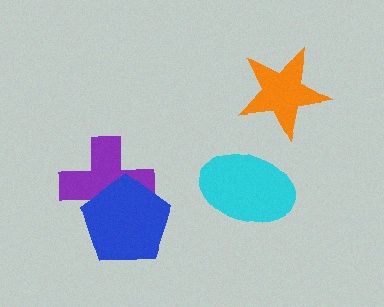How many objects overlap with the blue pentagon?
1 object overlaps with the blue pentagon.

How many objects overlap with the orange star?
0 objects overlap with the orange star.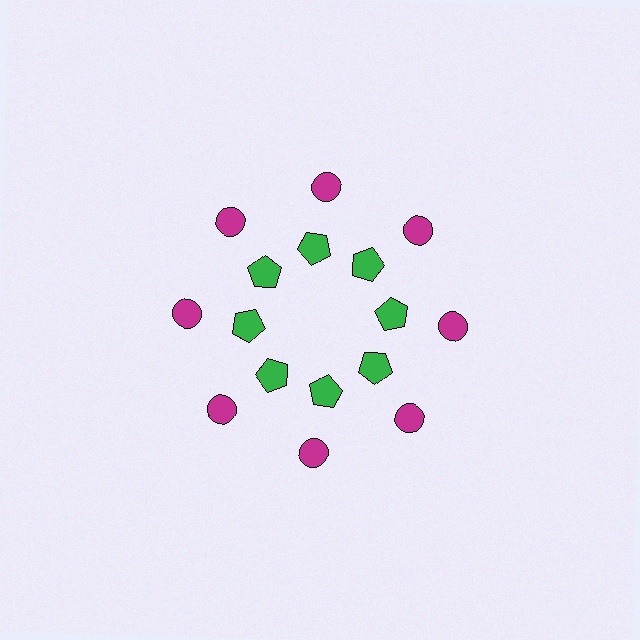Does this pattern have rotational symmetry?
Yes, this pattern has 8-fold rotational symmetry. It looks the same after rotating 45 degrees around the center.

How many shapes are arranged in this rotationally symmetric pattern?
There are 16 shapes, arranged in 8 groups of 2.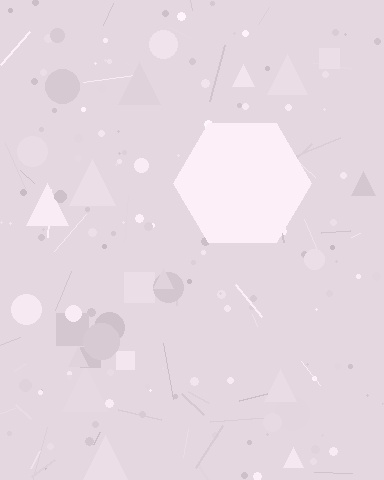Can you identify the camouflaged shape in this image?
The camouflaged shape is a hexagon.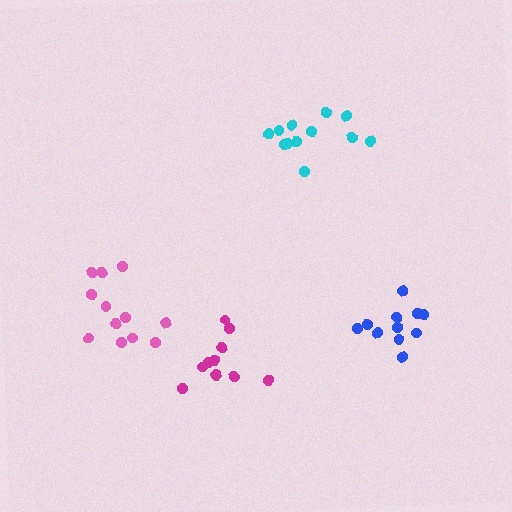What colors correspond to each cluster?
The clusters are colored: magenta, pink, cyan, blue.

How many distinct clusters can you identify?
There are 4 distinct clusters.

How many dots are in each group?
Group 1: 11 dots, Group 2: 12 dots, Group 3: 12 dots, Group 4: 11 dots (46 total).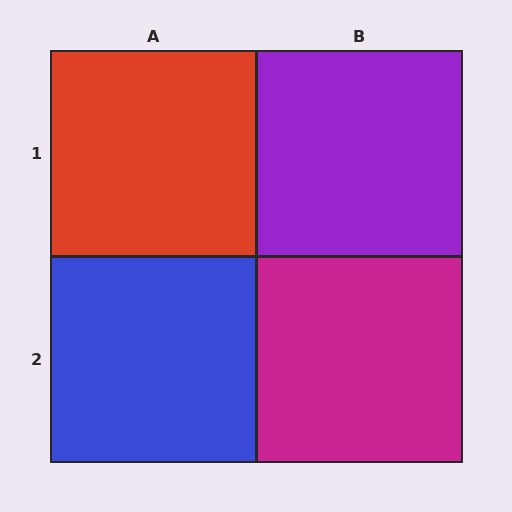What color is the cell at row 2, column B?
Magenta.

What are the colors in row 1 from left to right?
Red, purple.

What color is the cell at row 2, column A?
Blue.